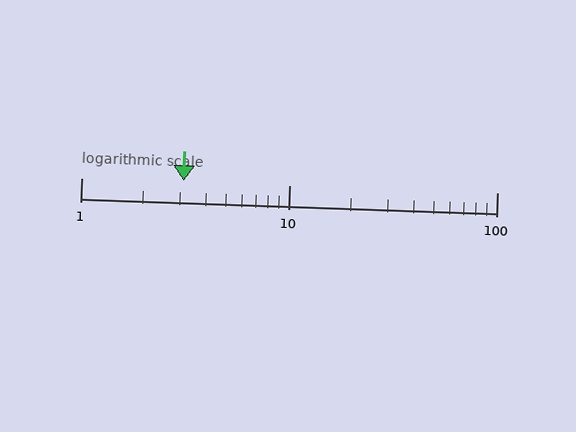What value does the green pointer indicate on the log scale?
The pointer indicates approximately 3.1.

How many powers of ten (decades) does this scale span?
The scale spans 2 decades, from 1 to 100.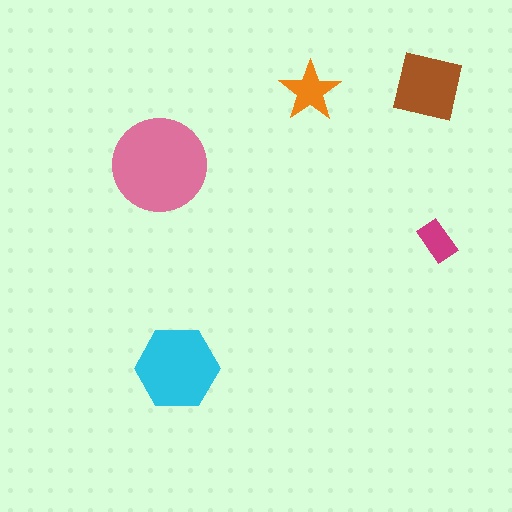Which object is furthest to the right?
The magenta rectangle is rightmost.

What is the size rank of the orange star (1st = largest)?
4th.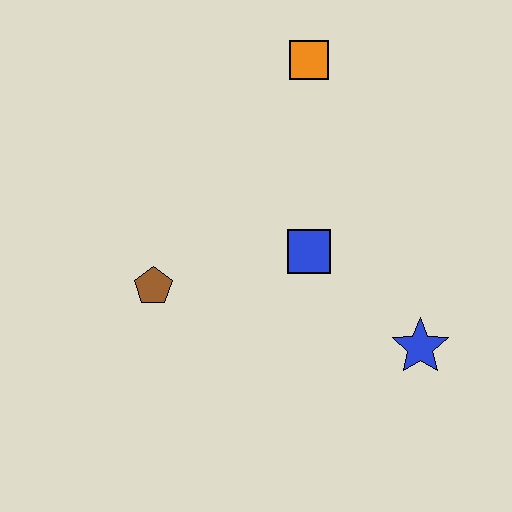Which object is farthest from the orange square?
The blue star is farthest from the orange square.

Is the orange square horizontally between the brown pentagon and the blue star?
Yes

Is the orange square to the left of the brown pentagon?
No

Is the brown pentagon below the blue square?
Yes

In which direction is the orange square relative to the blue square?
The orange square is above the blue square.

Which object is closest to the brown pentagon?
The blue square is closest to the brown pentagon.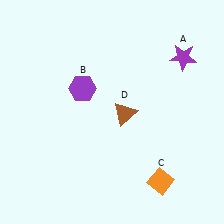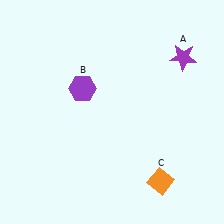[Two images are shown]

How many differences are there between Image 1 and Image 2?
There is 1 difference between the two images.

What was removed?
The brown triangle (D) was removed in Image 2.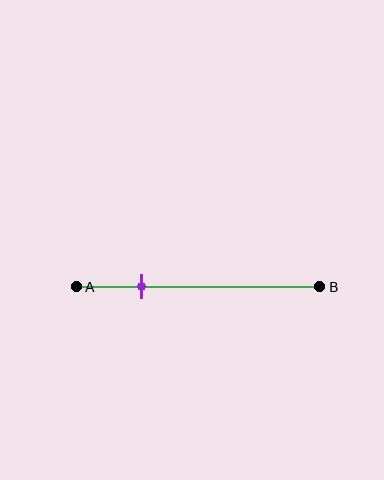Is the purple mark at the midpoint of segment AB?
No, the mark is at about 25% from A, not at the 50% midpoint.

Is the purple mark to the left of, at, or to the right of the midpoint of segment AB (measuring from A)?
The purple mark is to the left of the midpoint of segment AB.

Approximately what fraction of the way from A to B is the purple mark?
The purple mark is approximately 25% of the way from A to B.